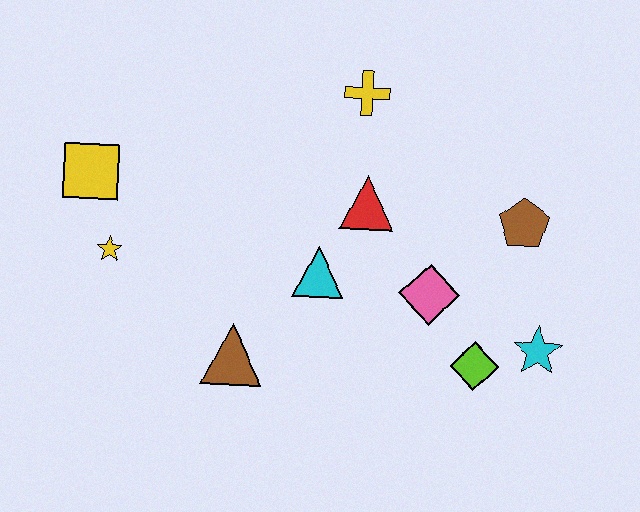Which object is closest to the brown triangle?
The cyan triangle is closest to the brown triangle.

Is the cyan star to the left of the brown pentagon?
No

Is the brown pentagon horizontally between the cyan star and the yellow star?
Yes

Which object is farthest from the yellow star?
The cyan star is farthest from the yellow star.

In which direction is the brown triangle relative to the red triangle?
The brown triangle is below the red triangle.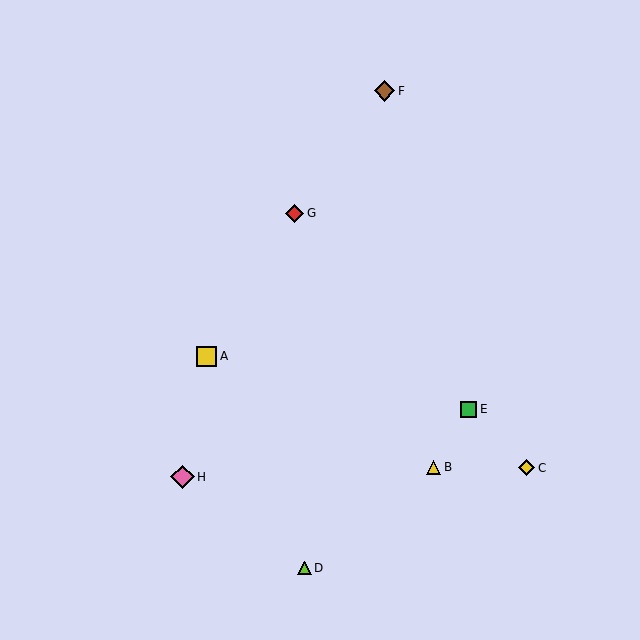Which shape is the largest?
The pink diamond (labeled H) is the largest.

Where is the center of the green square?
The center of the green square is at (468, 409).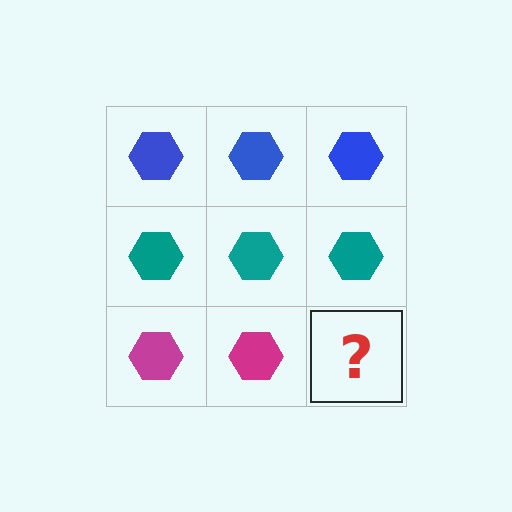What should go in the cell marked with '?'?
The missing cell should contain a magenta hexagon.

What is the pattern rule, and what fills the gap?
The rule is that each row has a consistent color. The gap should be filled with a magenta hexagon.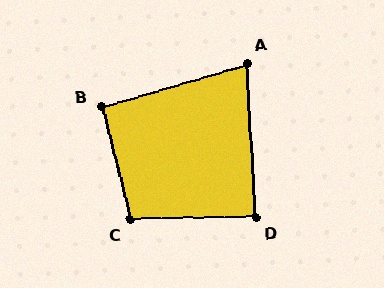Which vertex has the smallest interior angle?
A, at approximately 77 degrees.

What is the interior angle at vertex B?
Approximately 92 degrees (approximately right).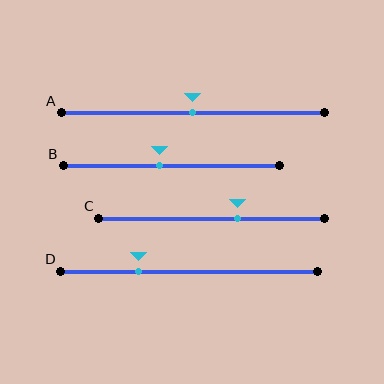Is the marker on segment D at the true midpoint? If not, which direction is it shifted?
No, the marker on segment D is shifted to the left by about 20% of the segment length.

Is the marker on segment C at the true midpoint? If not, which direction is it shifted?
No, the marker on segment C is shifted to the right by about 12% of the segment length.